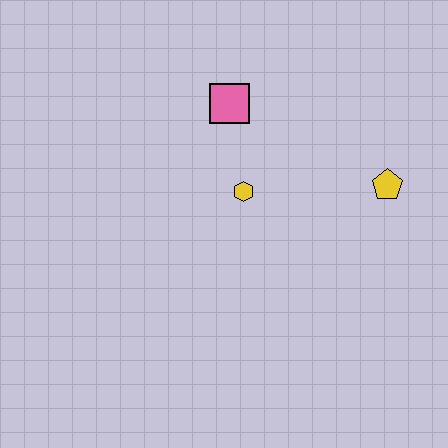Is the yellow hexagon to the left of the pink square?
No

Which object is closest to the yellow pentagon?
The yellow hexagon is closest to the yellow pentagon.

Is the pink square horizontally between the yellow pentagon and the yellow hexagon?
No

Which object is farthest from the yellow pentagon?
The pink square is farthest from the yellow pentagon.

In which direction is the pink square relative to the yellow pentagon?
The pink square is to the left of the yellow pentagon.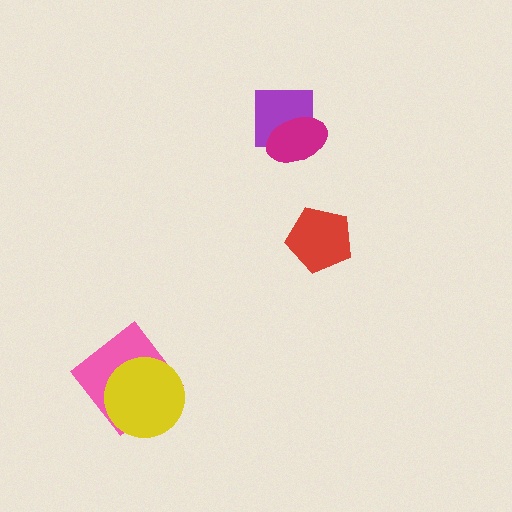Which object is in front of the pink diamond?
The yellow circle is in front of the pink diamond.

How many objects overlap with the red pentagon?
0 objects overlap with the red pentagon.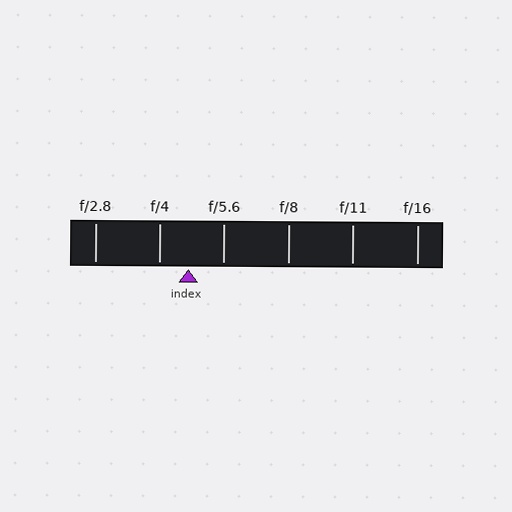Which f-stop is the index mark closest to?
The index mark is closest to f/4.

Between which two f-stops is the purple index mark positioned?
The index mark is between f/4 and f/5.6.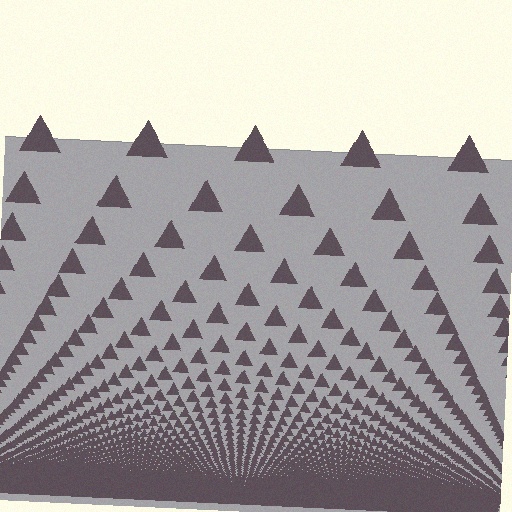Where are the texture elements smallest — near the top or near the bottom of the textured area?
Near the bottom.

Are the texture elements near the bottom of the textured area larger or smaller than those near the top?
Smaller. The gradient is inverted — elements near the bottom are smaller and denser.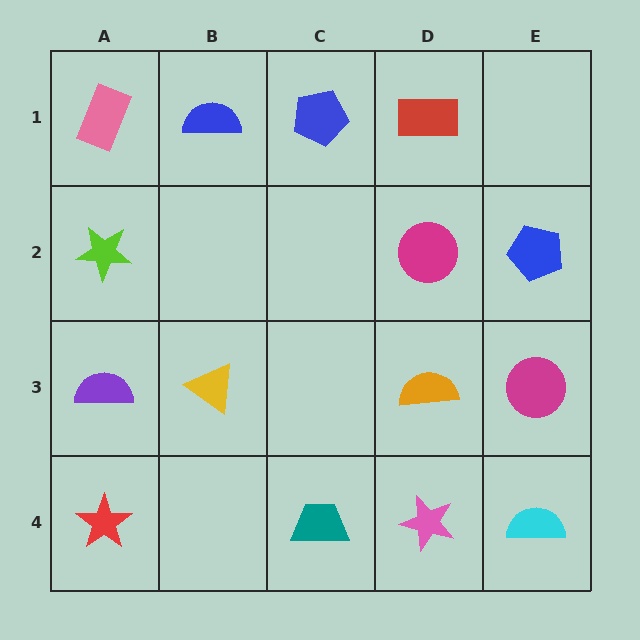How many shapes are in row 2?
3 shapes.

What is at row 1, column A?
A pink rectangle.